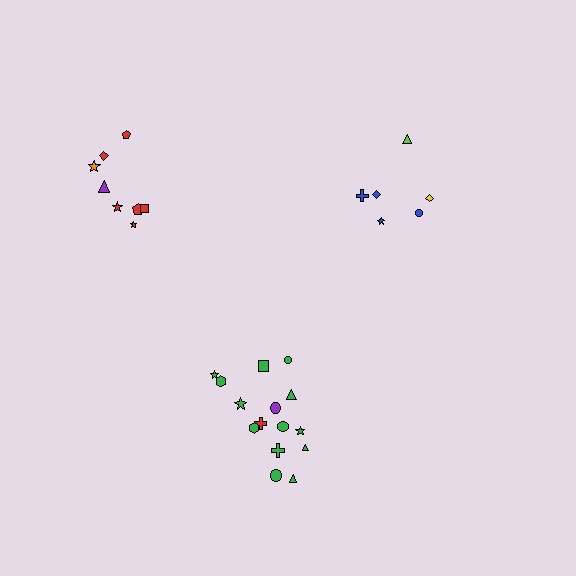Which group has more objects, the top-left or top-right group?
The top-left group.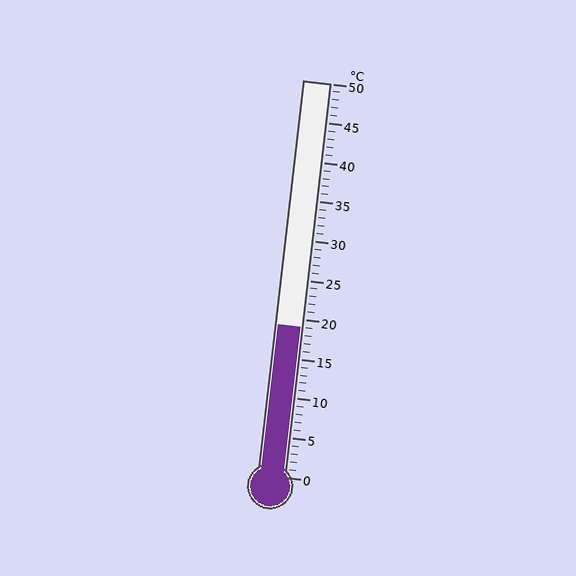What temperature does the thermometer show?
The thermometer shows approximately 19°C.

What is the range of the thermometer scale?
The thermometer scale ranges from 0°C to 50°C.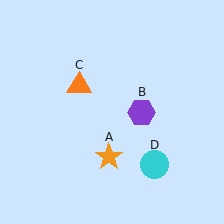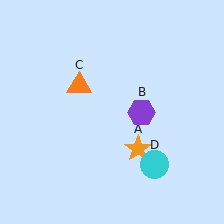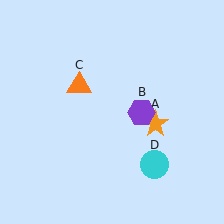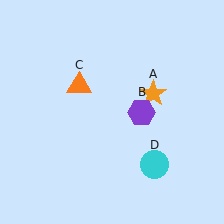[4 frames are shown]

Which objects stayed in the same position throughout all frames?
Purple hexagon (object B) and orange triangle (object C) and cyan circle (object D) remained stationary.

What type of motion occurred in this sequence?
The orange star (object A) rotated counterclockwise around the center of the scene.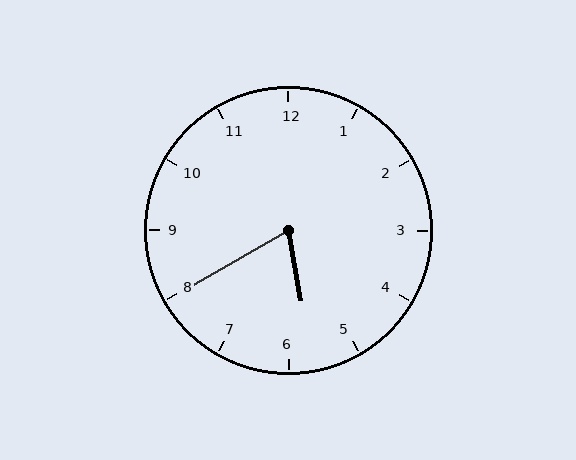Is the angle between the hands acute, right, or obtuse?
It is acute.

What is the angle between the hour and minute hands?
Approximately 70 degrees.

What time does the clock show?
5:40.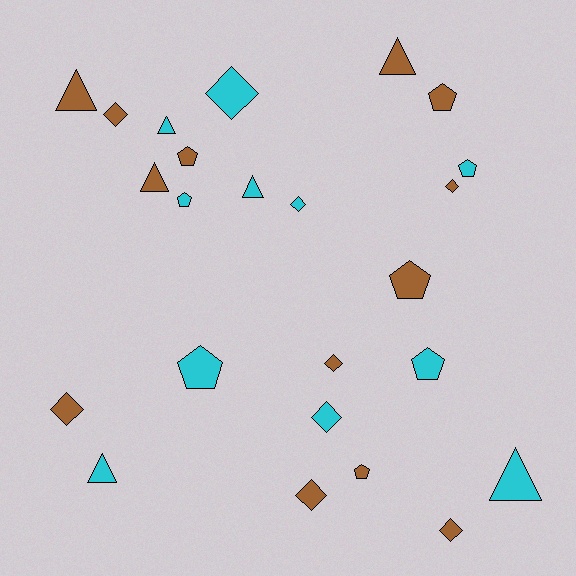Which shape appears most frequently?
Diamond, with 9 objects.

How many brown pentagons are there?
There are 4 brown pentagons.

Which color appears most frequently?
Brown, with 13 objects.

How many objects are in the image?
There are 24 objects.